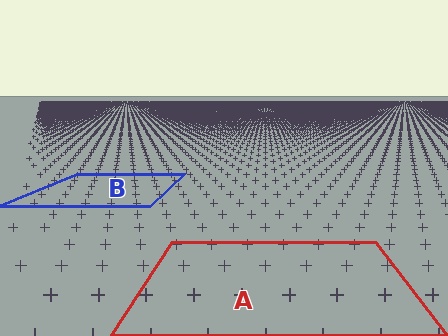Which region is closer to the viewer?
Region A is closer. The texture elements there are larger and more spread out.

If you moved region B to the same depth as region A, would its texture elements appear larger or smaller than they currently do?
They would appear larger. At a closer depth, the same texture elements are projected at a bigger on-screen size.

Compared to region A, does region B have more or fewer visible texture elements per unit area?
Region B has more texture elements per unit area — they are packed more densely because it is farther away.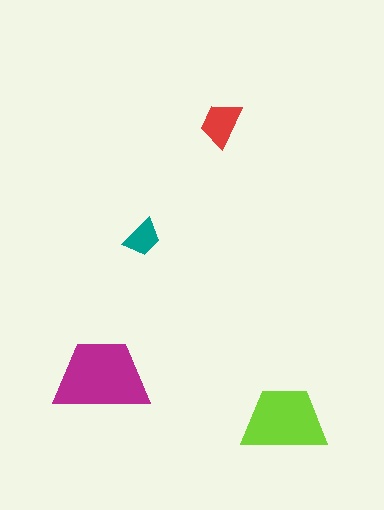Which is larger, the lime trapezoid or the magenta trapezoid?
The magenta one.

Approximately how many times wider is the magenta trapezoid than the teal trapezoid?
About 2.5 times wider.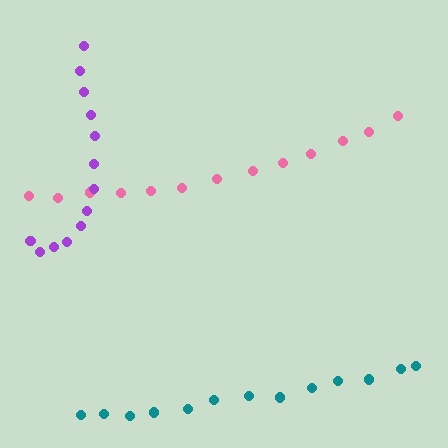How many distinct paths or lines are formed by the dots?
There are 3 distinct paths.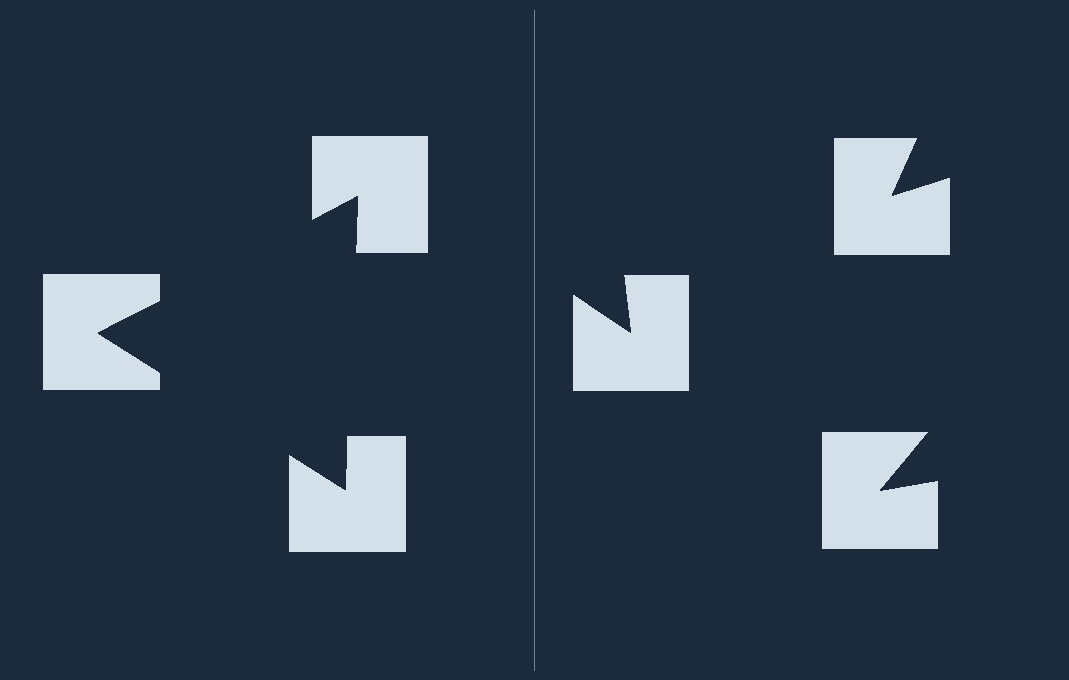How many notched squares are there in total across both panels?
6 — 3 on each side.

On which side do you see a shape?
An illusory triangle appears on the left side. On the right side the wedge cuts are rotated, so no coherent shape forms.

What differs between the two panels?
The notched squares are positioned identically on both sides; only the wedge orientations differ. On the left they align to a triangle; on the right they are misaligned.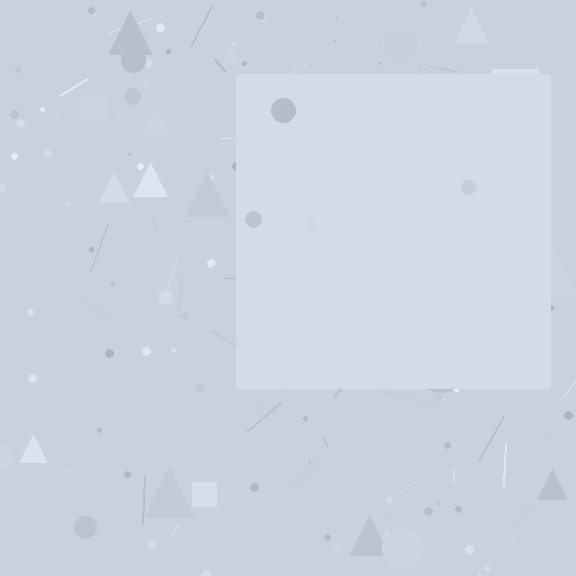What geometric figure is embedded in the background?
A square is embedded in the background.